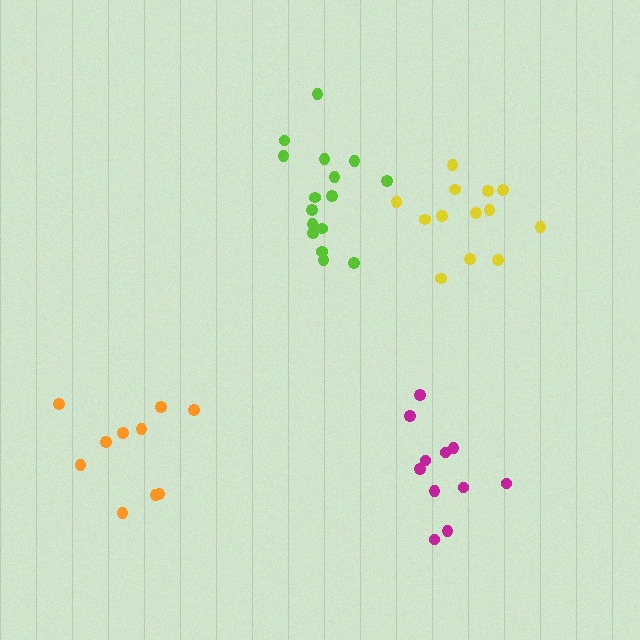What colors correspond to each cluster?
The clusters are colored: lime, yellow, magenta, orange.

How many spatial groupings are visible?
There are 4 spatial groupings.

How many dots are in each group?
Group 1: 16 dots, Group 2: 13 dots, Group 3: 11 dots, Group 4: 10 dots (50 total).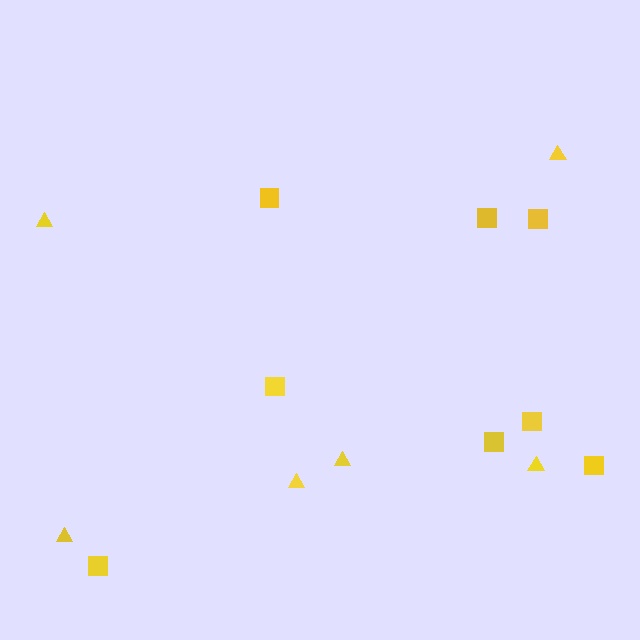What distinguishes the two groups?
There are 2 groups: one group of triangles (6) and one group of squares (8).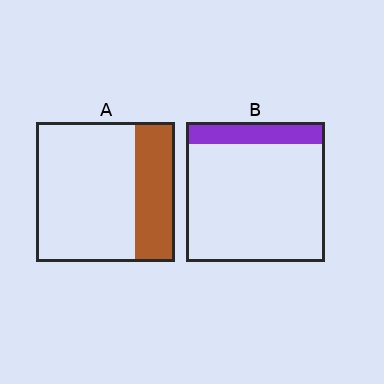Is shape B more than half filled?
No.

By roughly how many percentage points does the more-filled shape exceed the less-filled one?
By roughly 15 percentage points (A over B).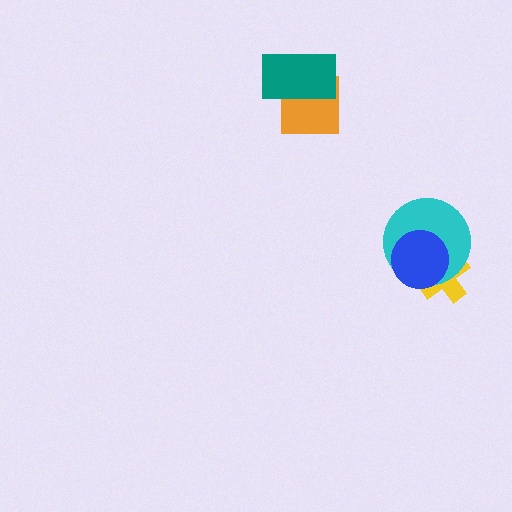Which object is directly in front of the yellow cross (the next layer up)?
The cyan circle is directly in front of the yellow cross.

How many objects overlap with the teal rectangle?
1 object overlaps with the teal rectangle.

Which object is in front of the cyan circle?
The blue circle is in front of the cyan circle.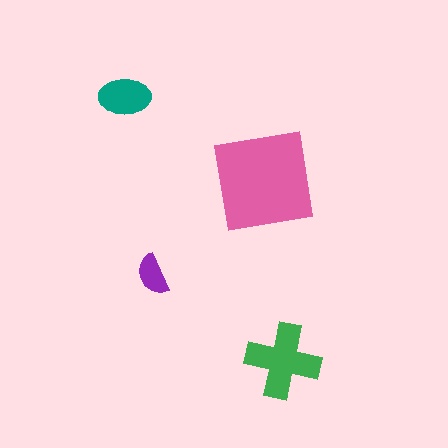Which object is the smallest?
The purple semicircle.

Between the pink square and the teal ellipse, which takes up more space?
The pink square.